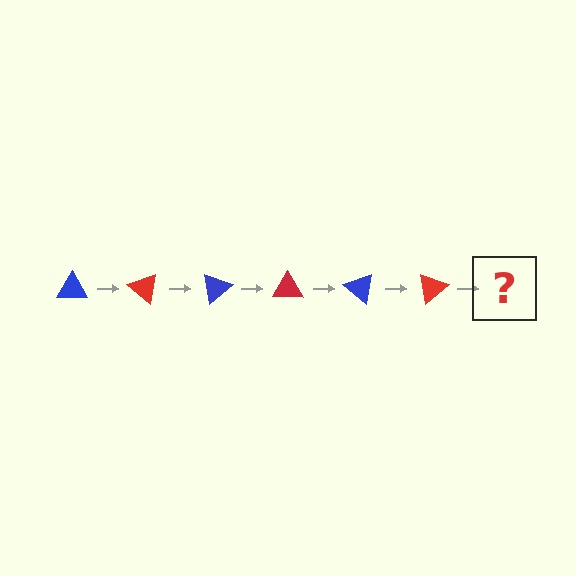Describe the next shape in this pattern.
It should be a blue triangle, rotated 240 degrees from the start.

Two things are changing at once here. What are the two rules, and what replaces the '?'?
The two rules are that it rotates 40 degrees each step and the color cycles through blue and red. The '?' should be a blue triangle, rotated 240 degrees from the start.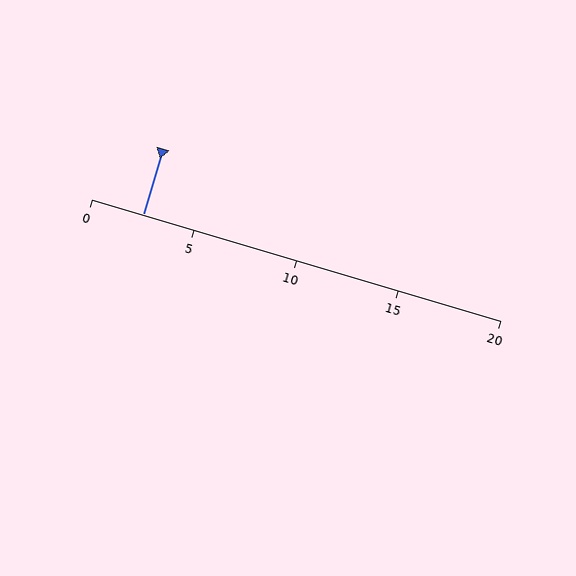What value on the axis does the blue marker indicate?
The marker indicates approximately 2.5.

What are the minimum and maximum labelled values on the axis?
The axis runs from 0 to 20.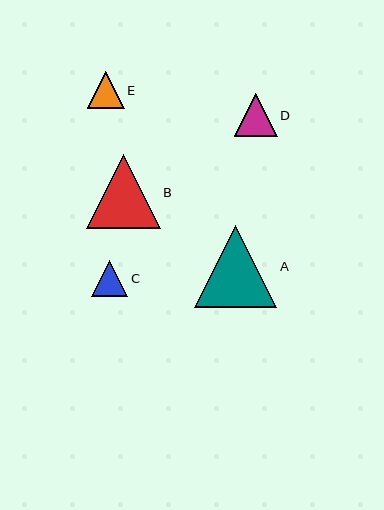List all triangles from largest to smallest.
From largest to smallest: A, B, D, E, C.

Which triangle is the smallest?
Triangle C is the smallest with a size of approximately 36 pixels.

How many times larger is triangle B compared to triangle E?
Triangle B is approximately 2.0 times the size of triangle E.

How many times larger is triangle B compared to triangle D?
Triangle B is approximately 1.7 times the size of triangle D.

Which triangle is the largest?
Triangle A is the largest with a size of approximately 82 pixels.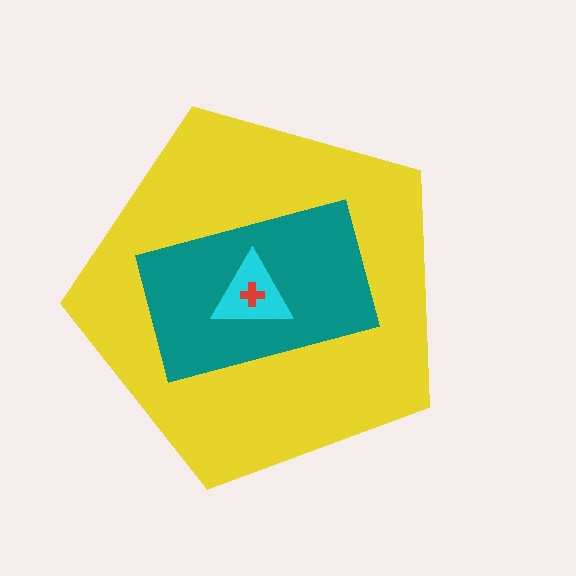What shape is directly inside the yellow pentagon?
The teal rectangle.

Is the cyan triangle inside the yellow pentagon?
Yes.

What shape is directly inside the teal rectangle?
The cyan triangle.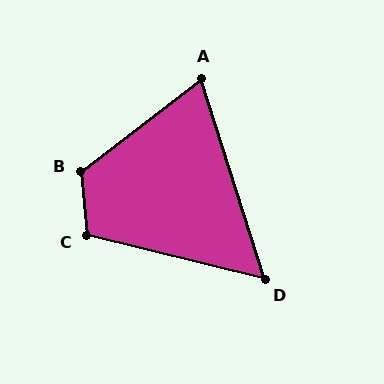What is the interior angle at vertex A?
Approximately 70 degrees (acute).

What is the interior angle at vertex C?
Approximately 110 degrees (obtuse).